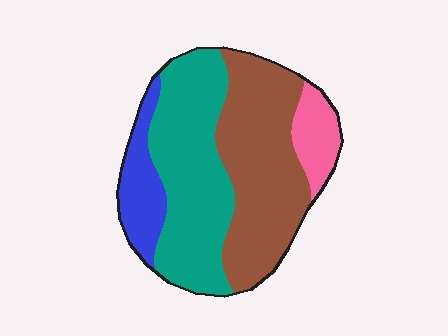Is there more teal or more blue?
Teal.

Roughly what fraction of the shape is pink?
Pink covers around 10% of the shape.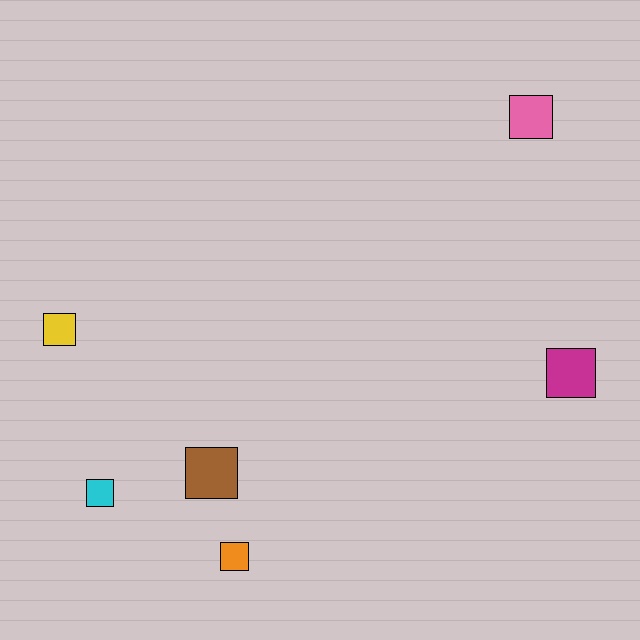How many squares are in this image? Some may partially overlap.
There are 6 squares.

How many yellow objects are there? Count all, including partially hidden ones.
There is 1 yellow object.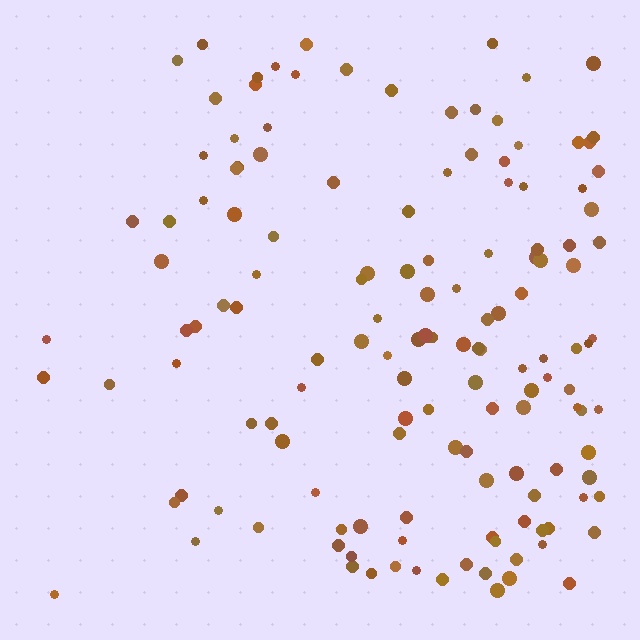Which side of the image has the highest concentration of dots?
The right.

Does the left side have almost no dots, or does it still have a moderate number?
Still a moderate number, just noticeably fewer than the right.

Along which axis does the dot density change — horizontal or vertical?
Horizontal.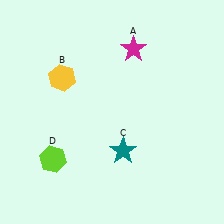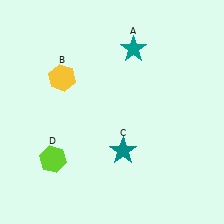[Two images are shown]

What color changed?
The star (A) changed from magenta in Image 1 to teal in Image 2.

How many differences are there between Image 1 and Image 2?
There is 1 difference between the two images.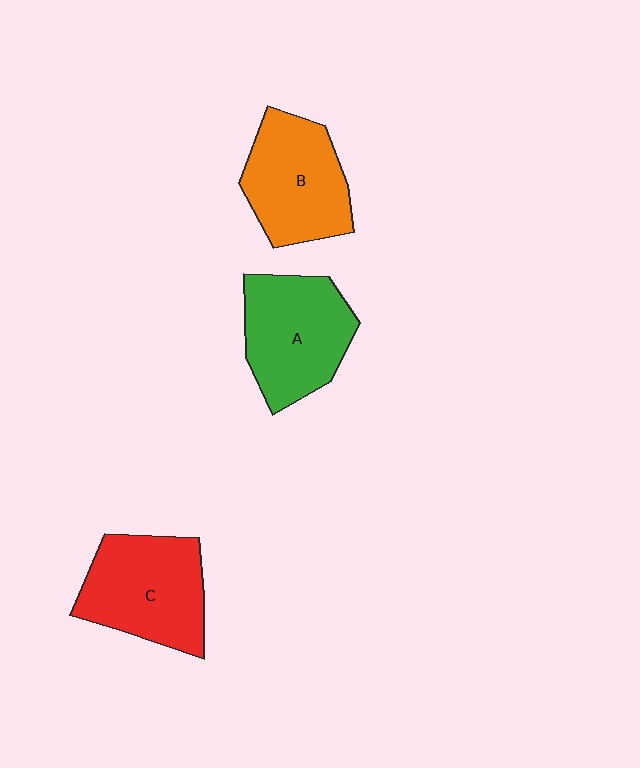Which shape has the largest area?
Shape C (red).